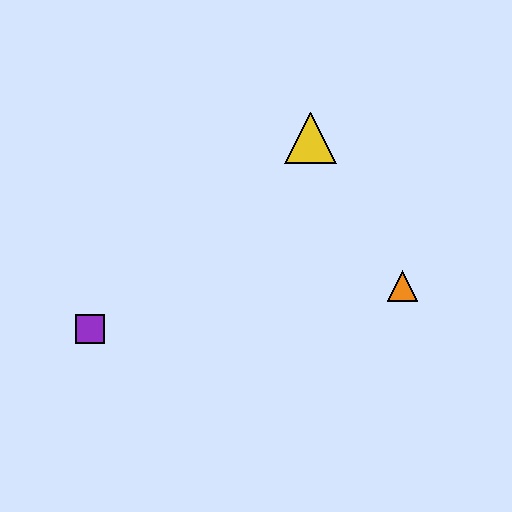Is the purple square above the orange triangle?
No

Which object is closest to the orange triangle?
The yellow triangle is closest to the orange triangle.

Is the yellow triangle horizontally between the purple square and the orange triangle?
Yes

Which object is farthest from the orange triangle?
The purple square is farthest from the orange triangle.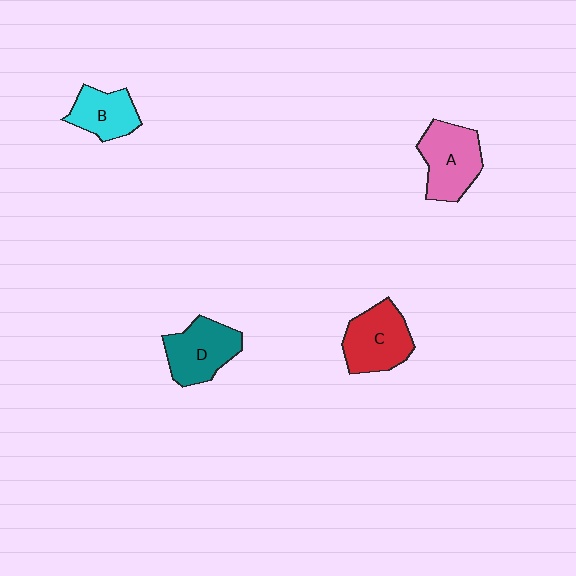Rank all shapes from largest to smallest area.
From largest to smallest: A (pink), C (red), D (teal), B (cyan).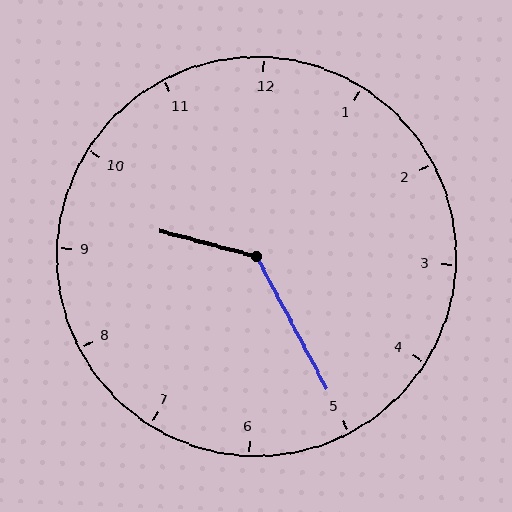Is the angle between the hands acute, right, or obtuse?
It is obtuse.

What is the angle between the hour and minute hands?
Approximately 132 degrees.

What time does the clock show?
9:25.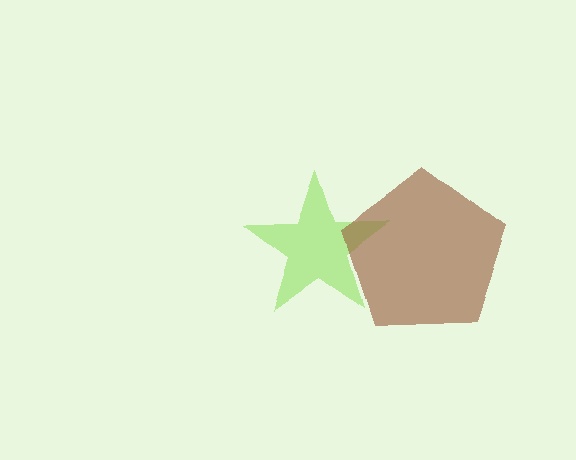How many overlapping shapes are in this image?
There are 2 overlapping shapes in the image.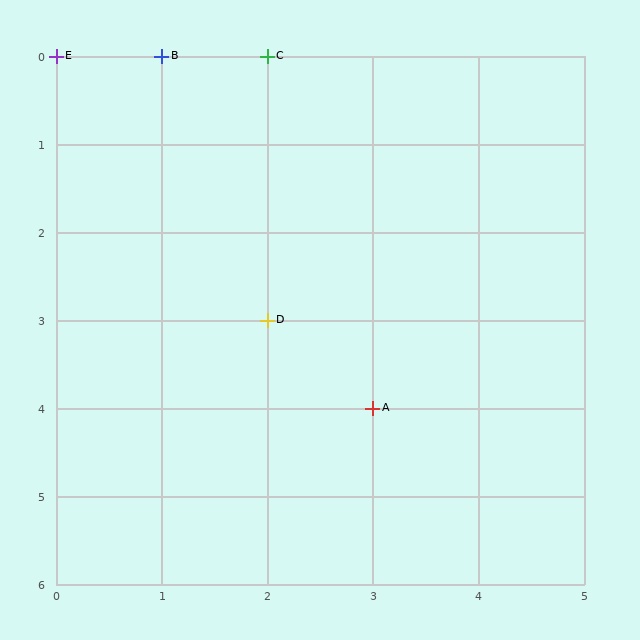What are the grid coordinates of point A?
Point A is at grid coordinates (3, 4).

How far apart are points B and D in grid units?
Points B and D are 1 column and 3 rows apart (about 3.2 grid units diagonally).